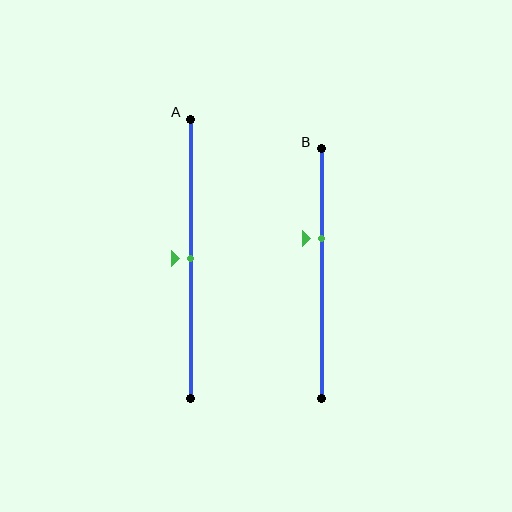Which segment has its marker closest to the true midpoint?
Segment A has its marker closest to the true midpoint.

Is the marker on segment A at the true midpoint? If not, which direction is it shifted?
Yes, the marker on segment A is at the true midpoint.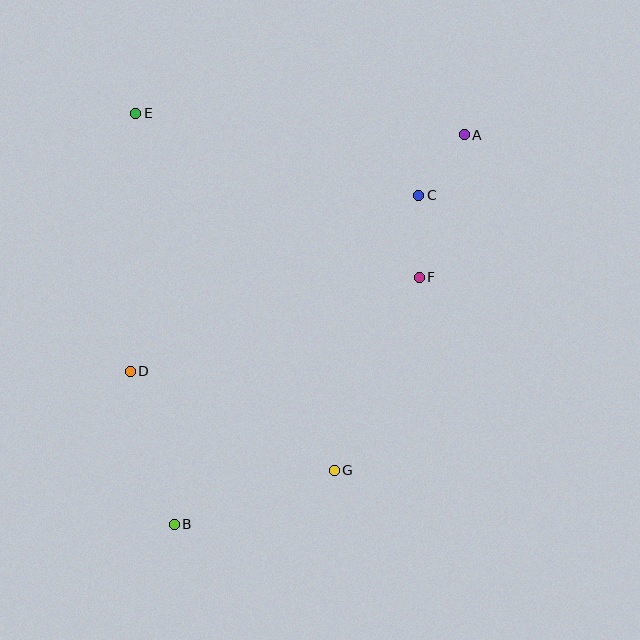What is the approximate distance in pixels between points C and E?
The distance between C and E is approximately 295 pixels.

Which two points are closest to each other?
Points A and C are closest to each other.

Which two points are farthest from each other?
Points A and B are farthest from each other.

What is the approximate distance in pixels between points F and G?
The distance between F and G is approximately 211 pixels.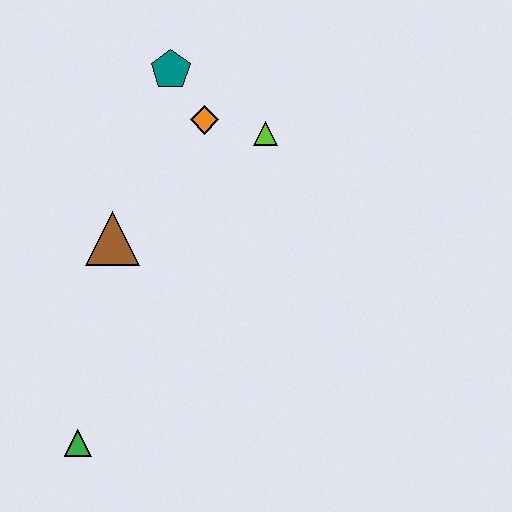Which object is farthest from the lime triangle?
The green triangle is farthest from the lime triangle.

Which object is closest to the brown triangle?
The orange diamond is closest to the brown triangle.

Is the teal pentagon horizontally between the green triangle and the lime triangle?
Yes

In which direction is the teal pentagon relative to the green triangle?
The teal pentagon is above the green triangle.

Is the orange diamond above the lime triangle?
Yes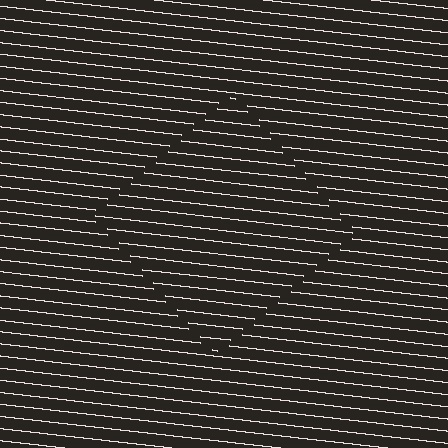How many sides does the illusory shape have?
4 sides — the line-ends trace a square.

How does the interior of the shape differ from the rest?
The interior of the shape contains the same grating, shifted by half a period — the contour is defined by the phase discontinuity where line-ends from the inner and outer gratings abut.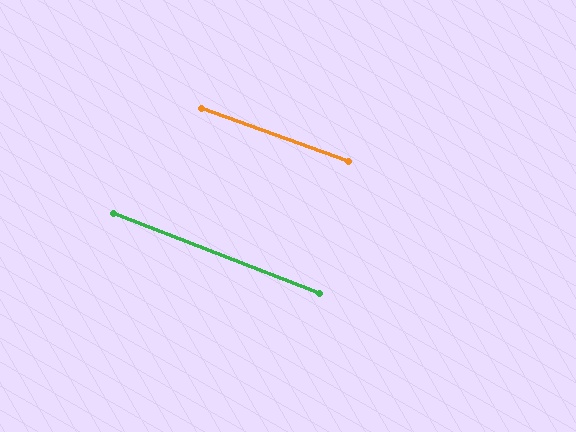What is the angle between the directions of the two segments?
Approximately 2 degrees.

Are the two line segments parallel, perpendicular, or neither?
Parallel — their directions differ by only 1.6°.